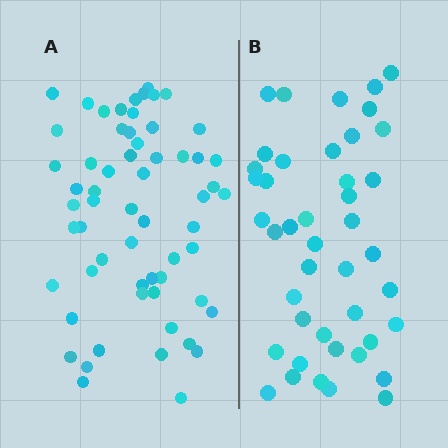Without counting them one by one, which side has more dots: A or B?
Region A (the left region) has more dots.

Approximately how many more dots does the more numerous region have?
Region A has approximately 15 more dots than region B.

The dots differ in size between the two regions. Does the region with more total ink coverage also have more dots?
No. Region B has more total ink coverage because its dots are larger, but region A actually contains more individual dots. Total area can be misleading — the number of items is what matters here.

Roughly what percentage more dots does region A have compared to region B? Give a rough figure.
About 40% more.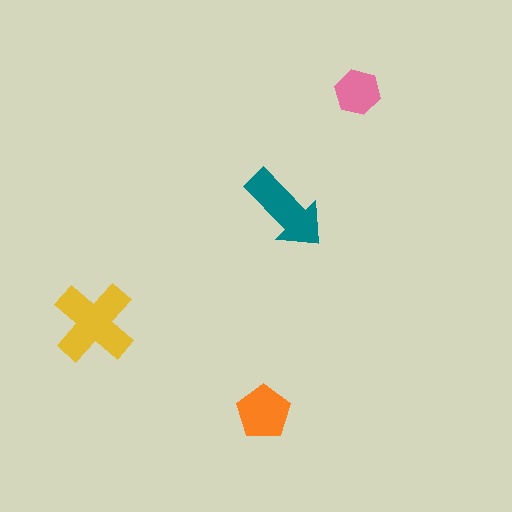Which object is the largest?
The yellow cross.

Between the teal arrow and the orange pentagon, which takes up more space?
The teal arrow.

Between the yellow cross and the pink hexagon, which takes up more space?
The yellow cross.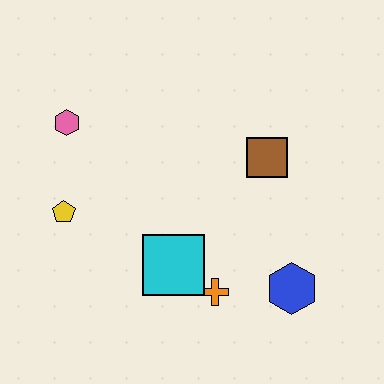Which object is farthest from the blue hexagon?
The pink hexagon is farthest from the blue hexagon.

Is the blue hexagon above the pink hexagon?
No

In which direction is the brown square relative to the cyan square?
The brown square is above the cyan square.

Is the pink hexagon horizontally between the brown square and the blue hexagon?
No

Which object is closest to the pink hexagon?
The yellow pentagon is closest to the pink hexagon.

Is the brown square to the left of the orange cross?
No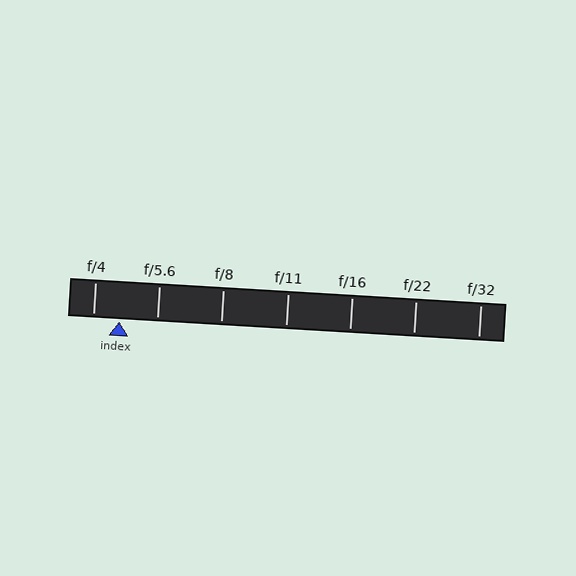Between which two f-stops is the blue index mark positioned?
The index mark is between f/4 and f/5.6.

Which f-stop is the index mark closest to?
The index mark is closest to f/4.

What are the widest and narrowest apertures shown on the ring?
The widest aperture shown is f/4 and the narrowest is f/32.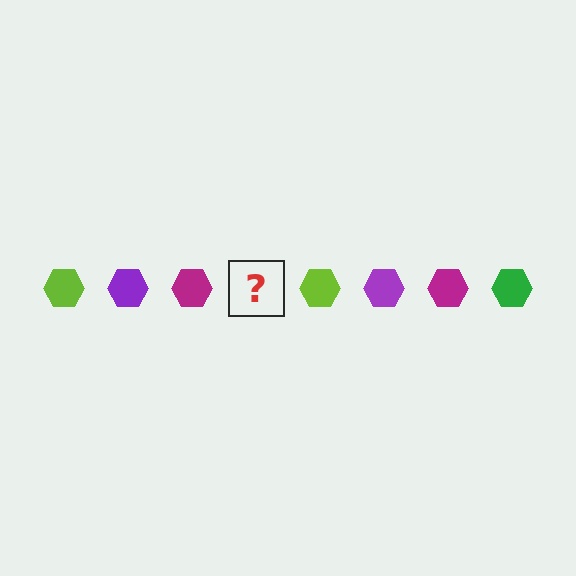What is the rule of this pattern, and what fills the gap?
The rule is that the pattern cycles through lime, purple, magenta, green hexagons. The gap should be filled with a green hexagon.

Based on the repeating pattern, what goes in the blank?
The blank should be a green hexagon.